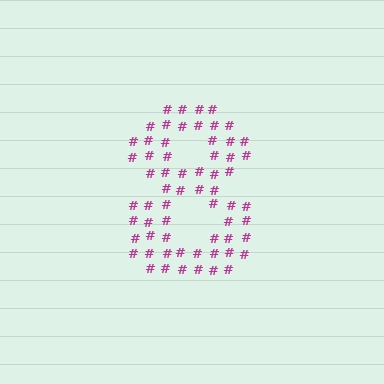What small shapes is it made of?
It is made of small hash symbols.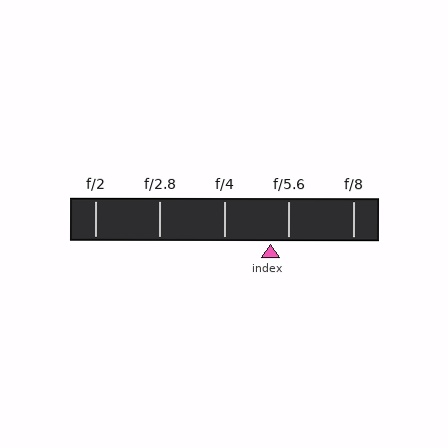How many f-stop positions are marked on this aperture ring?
There are 5 f-stop positions marked.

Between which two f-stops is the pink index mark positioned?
The index mark is between f/4 and f/5.6.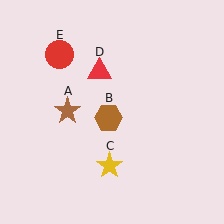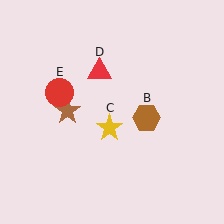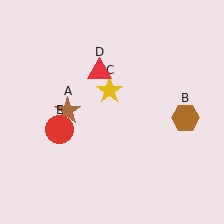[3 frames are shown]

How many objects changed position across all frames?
3 objects changed position: brown hexagon (object B), yellow star (object C), red circle (object E).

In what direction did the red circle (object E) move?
The red circle (object E) moved down.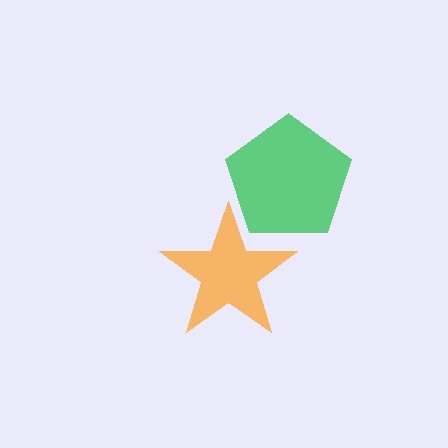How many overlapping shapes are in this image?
There are 2 overlapping shapes in the image.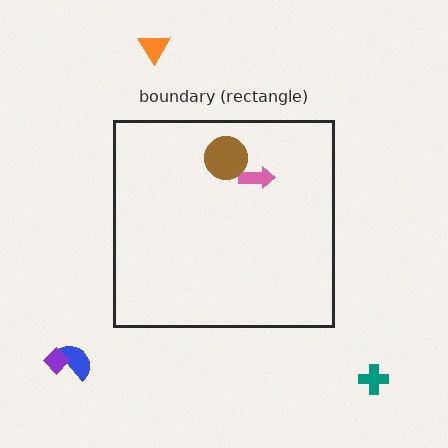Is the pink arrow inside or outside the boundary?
Inside.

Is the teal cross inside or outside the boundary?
Outside.